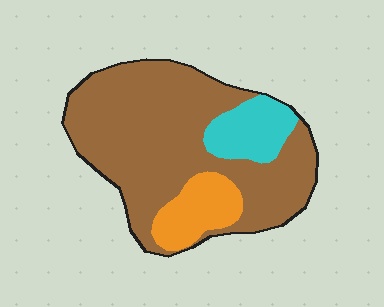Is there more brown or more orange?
Brown.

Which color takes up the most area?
Brown, at roughly 75%.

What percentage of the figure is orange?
Orange covers 13% of the figure.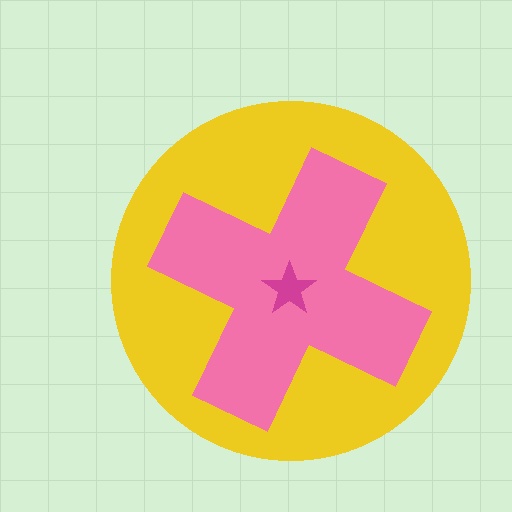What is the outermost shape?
The yellow circle.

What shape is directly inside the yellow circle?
The pink cross.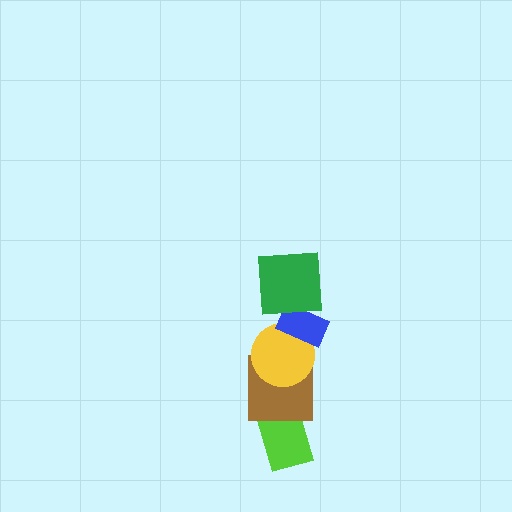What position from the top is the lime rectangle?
The lime rectangle is 5th from the top.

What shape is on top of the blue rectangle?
The green square is on top of the blue rectangle.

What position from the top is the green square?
The green square is 1st from the top.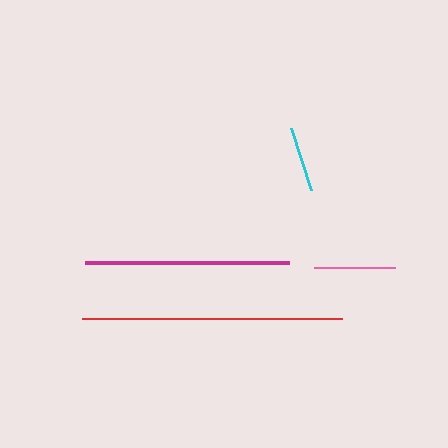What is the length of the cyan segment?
The cyan segment is approximately 65 pixels long.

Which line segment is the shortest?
The cyan line is the shortest at approximately 65 pixels.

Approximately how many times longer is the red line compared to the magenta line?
The red line is approximately 1.3 times the length of the magenta line.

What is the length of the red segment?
The red segment is approximately 260 pixels long.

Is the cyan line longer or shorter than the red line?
The red line is longer than the cyan line.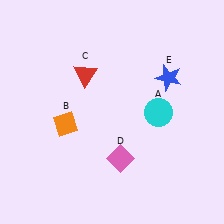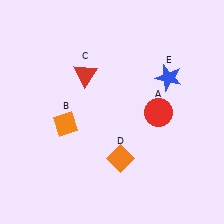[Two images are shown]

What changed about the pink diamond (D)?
In Image 1, D is pink. In Image 2, it changed to orange.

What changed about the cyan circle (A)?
In Image 1, A is cyan. In Image 2, it changed to red.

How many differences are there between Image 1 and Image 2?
There are 2 differences between the two images.